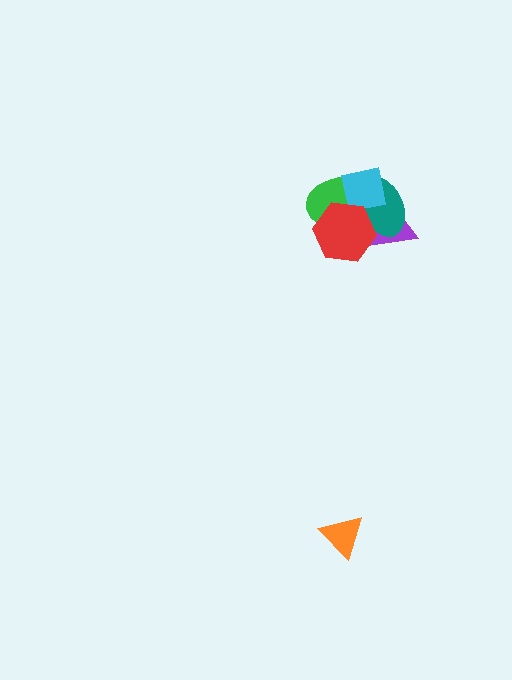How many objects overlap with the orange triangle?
0 objects overlap with the orange triangle.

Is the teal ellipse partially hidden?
Yes, it is partially covered by another shape.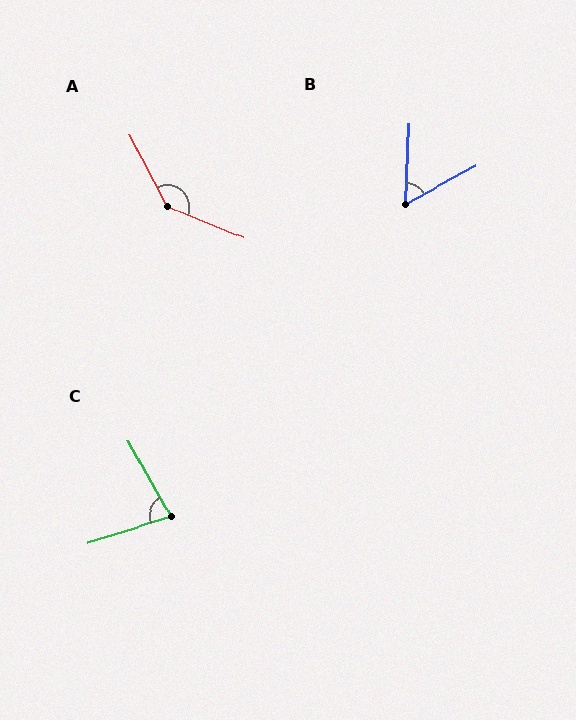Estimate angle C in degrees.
Approximately 78 degrees.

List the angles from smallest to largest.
B (60°), C (78°), A (140°).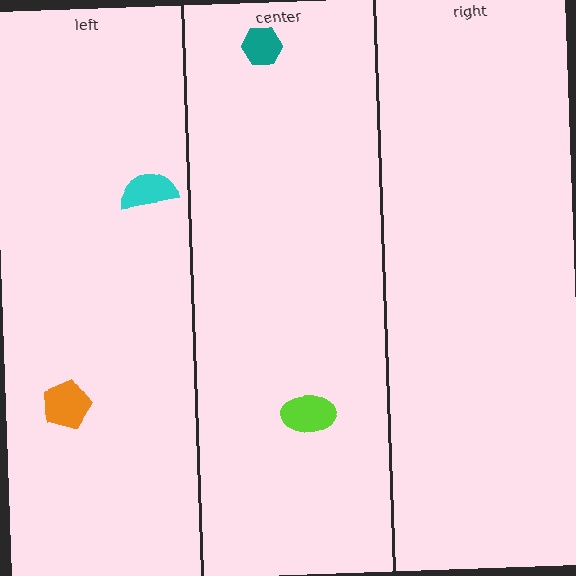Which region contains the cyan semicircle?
The left region.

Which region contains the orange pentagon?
The left region.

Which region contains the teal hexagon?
The center region.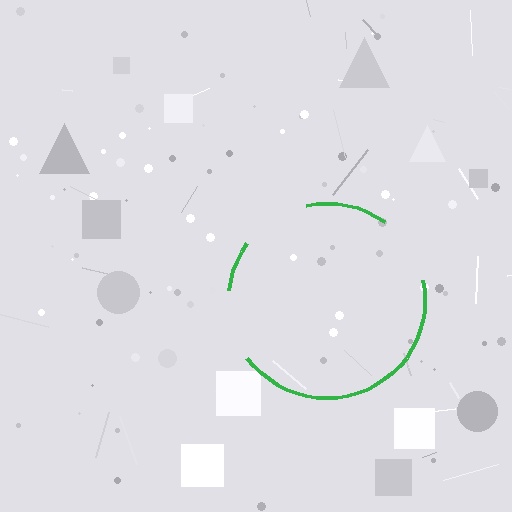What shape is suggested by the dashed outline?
The dashed outline suggests a circle.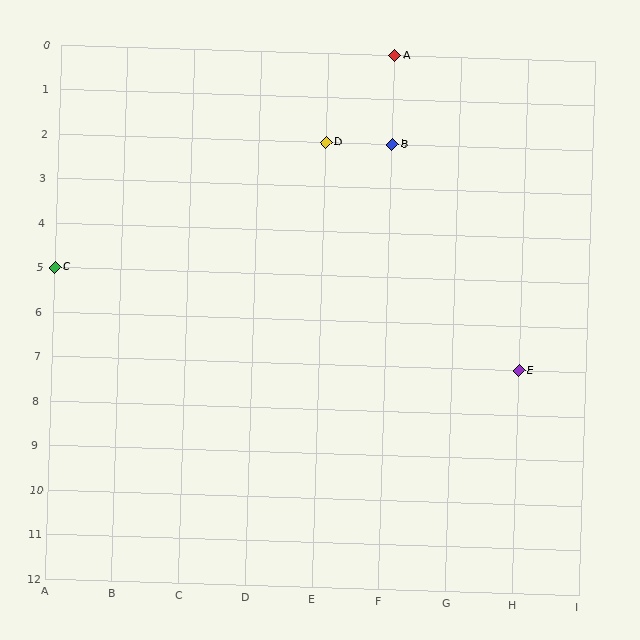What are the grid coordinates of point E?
Point E is at grid coordinates (H, 7).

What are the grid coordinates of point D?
Point D is at grid coordinates (E, 2).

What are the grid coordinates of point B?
Point B is at grid coordinates (F, 2).